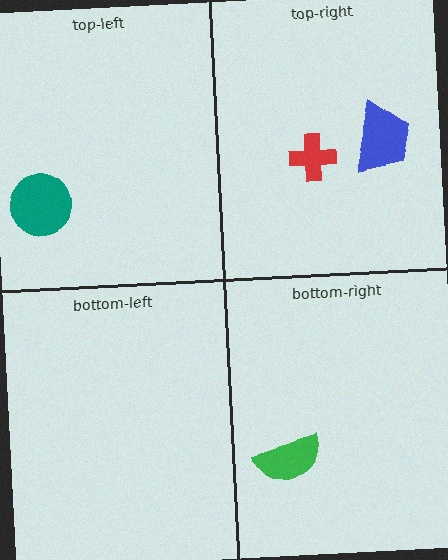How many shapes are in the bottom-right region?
1.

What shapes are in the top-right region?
The blue trapezoid, the red cross.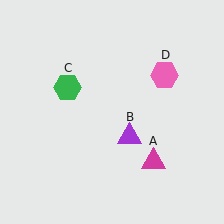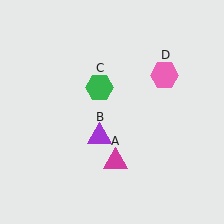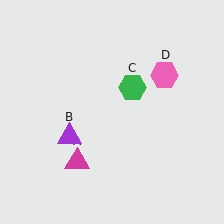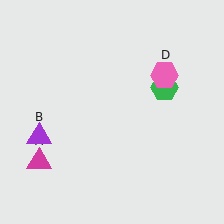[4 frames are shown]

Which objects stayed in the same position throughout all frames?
Pink hexagon (object D) remained stationary.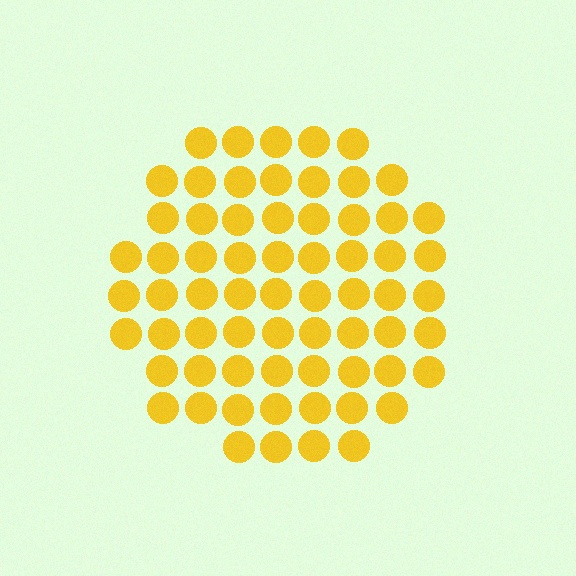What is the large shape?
The large shape is a circle.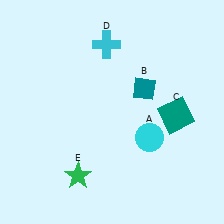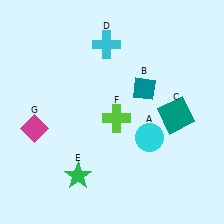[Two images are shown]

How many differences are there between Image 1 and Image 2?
There are 2 differences between the two images.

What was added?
A lime cross (F), a magenta diamond (G) were added in Image 2.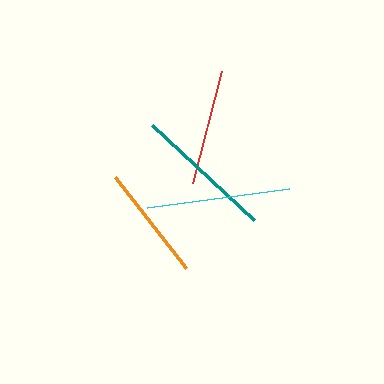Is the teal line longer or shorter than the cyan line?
The cyan line is longer than the teal line.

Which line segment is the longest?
The cyan line is the longest at approximately 143 pixels.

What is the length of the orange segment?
The orange segment is approximately 115 pixels long.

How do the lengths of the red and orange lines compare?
The red and orange lines are approximately the same length.